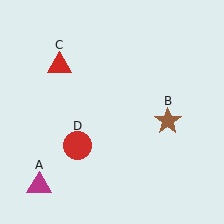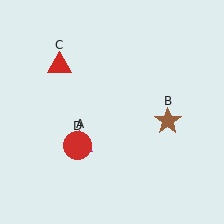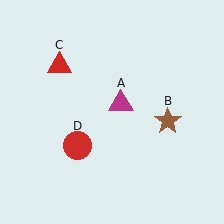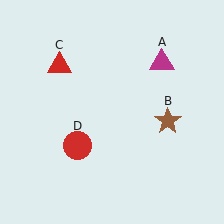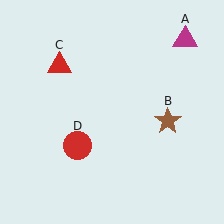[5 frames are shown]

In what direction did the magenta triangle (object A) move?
The magenta triangle (object A) moved up and to the right.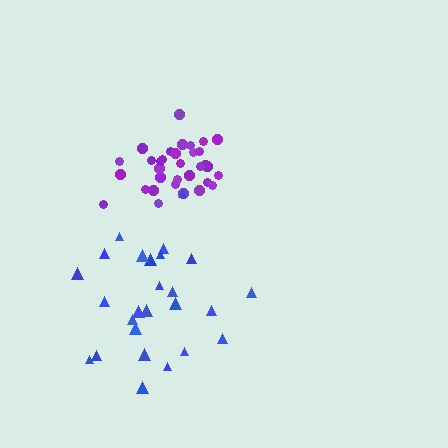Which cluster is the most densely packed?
Purple.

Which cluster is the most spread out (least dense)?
Blue.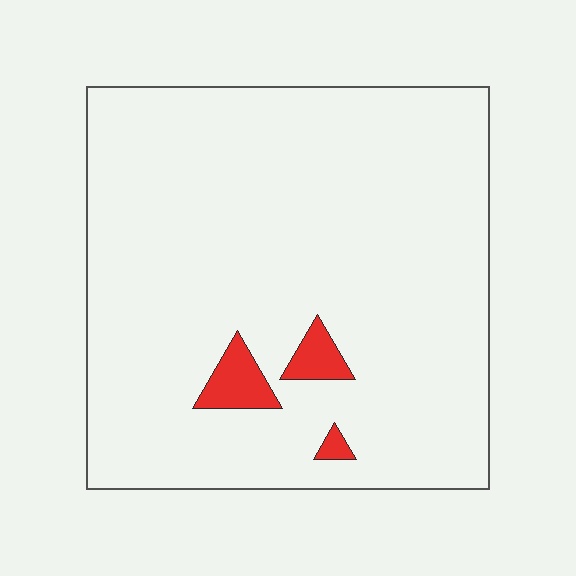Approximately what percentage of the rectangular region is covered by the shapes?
Approximately 5%.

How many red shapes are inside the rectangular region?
3.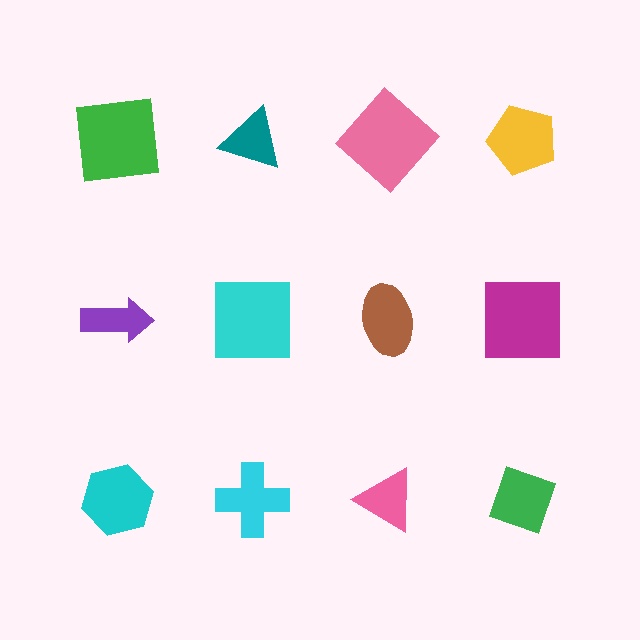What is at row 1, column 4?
A yellow pentagon.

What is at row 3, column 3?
A pink triangle.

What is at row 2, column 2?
A cyan square.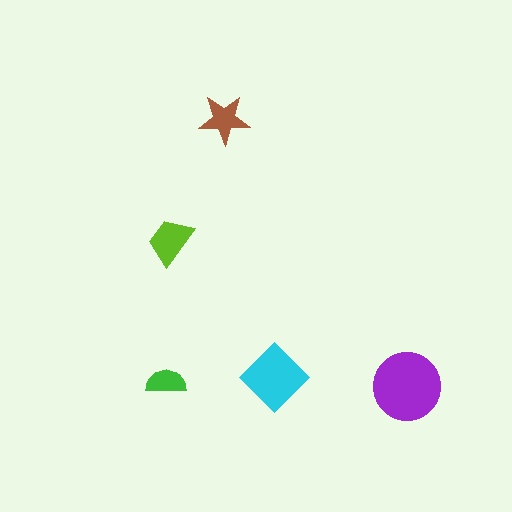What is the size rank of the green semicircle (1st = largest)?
5th.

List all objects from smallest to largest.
The green semicircle, the brown star, the lime trapezoid, the cyan diamond, the purple circle.